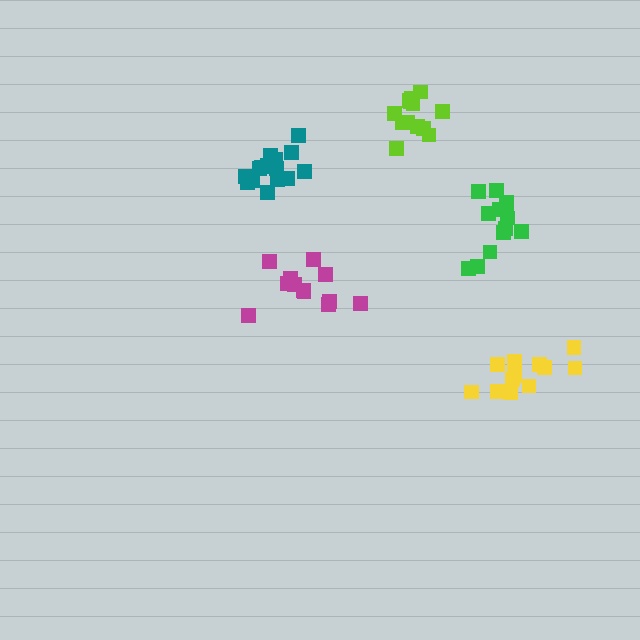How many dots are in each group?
Group 1: 15 dots, Group 2: 13 dots, Group 3: 13 dots, Group 4: 12 dots, Group 5: 12 dots (65 total).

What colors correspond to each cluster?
The clusters are colored: teal, lime, green, yellow, magenta.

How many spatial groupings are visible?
There are 5 spatial groupings.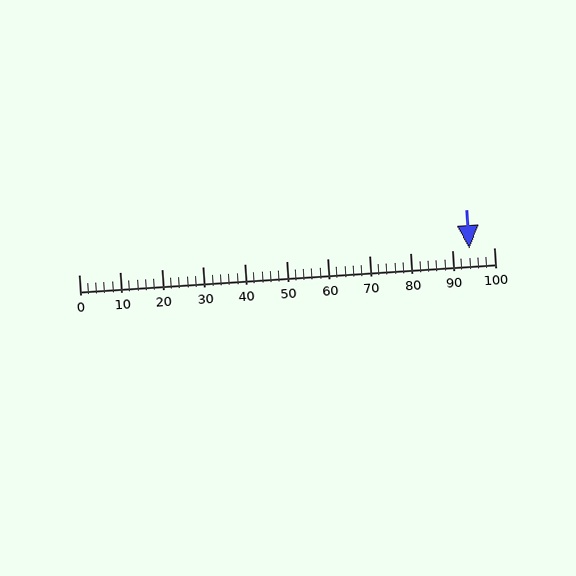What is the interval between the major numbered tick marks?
The major tick marks are spaced 10 units apart.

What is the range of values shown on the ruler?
The ruler shows values from 0 to 100.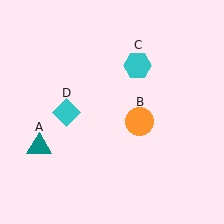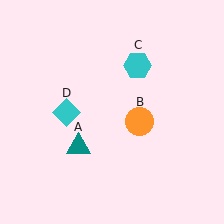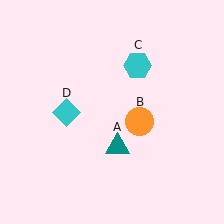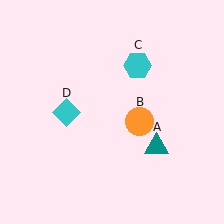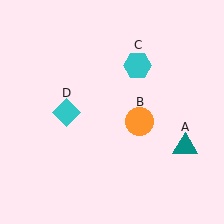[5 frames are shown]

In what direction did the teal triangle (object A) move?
The teal triangle (object A) moved right.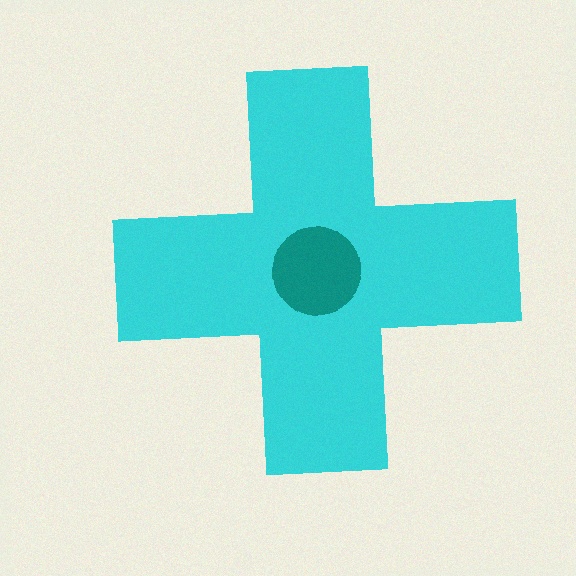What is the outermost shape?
The cyan cross.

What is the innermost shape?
The teal circle.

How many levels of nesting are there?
2.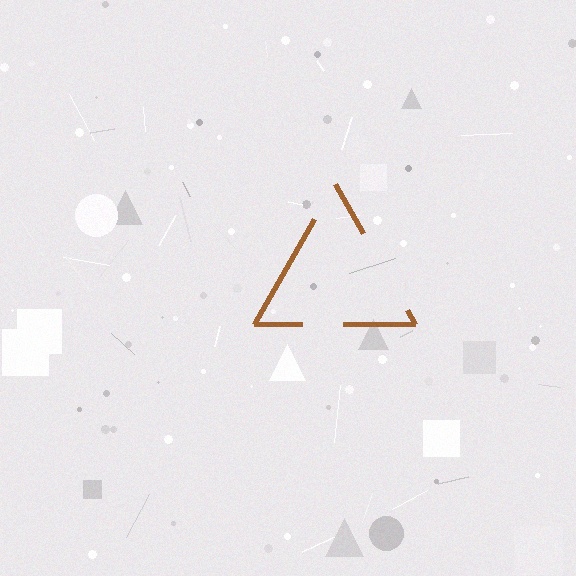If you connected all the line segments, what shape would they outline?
They would outline a triangle.